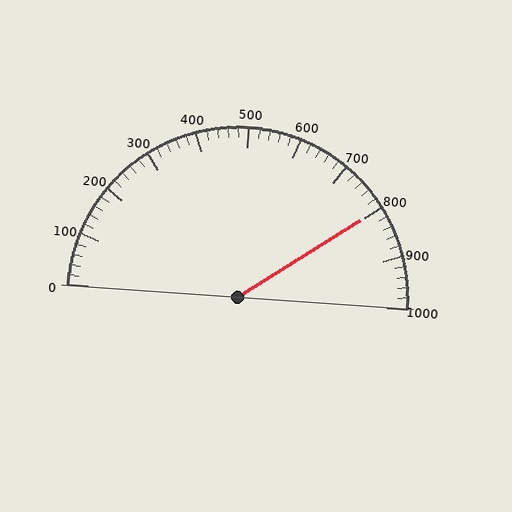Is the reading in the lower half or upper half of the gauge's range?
The reading is in the upper half of the range (0 to 1000).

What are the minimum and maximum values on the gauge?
The gauge ranges from 0 to 1000.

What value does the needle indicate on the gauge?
The needle indicates approximately 800.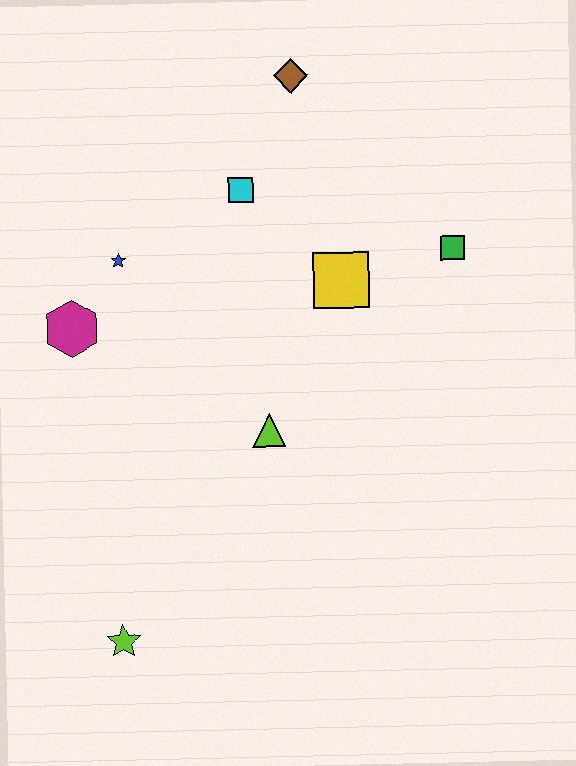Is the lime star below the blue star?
Yes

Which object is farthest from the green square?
The lime star is farthest from the green square.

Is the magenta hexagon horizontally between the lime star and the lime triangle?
No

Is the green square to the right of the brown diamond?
Yes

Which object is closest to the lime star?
The lime triangle is closest to the lime star.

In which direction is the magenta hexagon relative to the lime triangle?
The magenta hexagon is to the left of the lime triangle.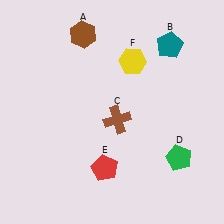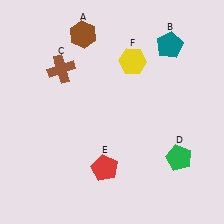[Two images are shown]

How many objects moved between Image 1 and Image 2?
1 object moved between the two images.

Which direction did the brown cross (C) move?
The brown cross (C) moved left.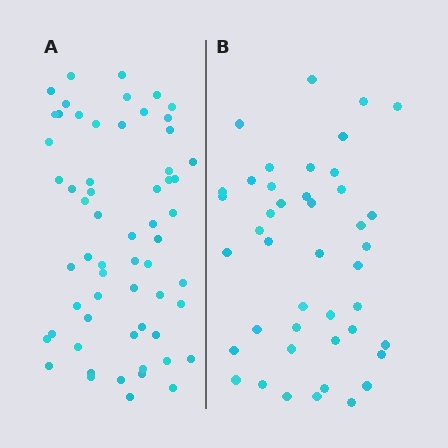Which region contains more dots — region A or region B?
Region A (the left region) has more dots.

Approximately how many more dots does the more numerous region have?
Region A has approximately 15 more dots than region B.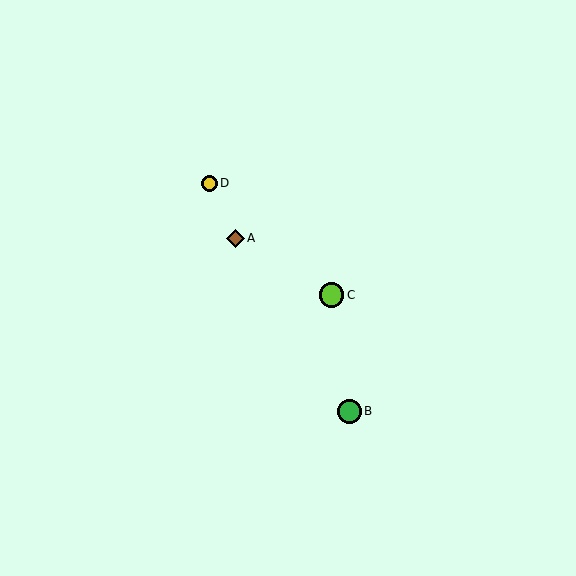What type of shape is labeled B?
Shape B is a green circle.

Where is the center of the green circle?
The center of the green circle is at (349, 411).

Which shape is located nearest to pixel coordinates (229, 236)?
The brown diamond (labeled A) at (235, 238) is nearest to that location.